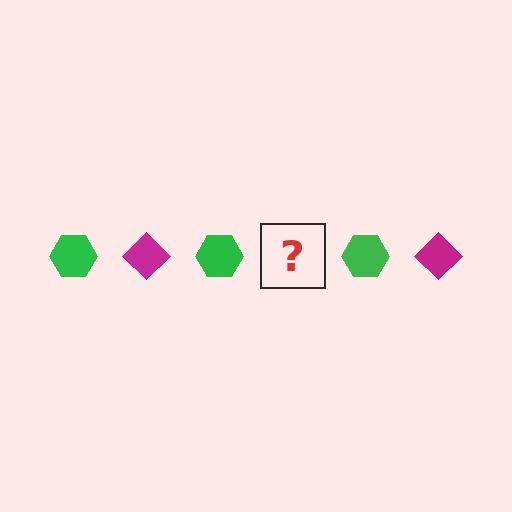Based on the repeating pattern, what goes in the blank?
The blank should be a magenta diamond.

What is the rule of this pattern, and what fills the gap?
The rule is that the pattern alternates between green hexagon and magenta diamond. The gap should be filled with a magenta diamond.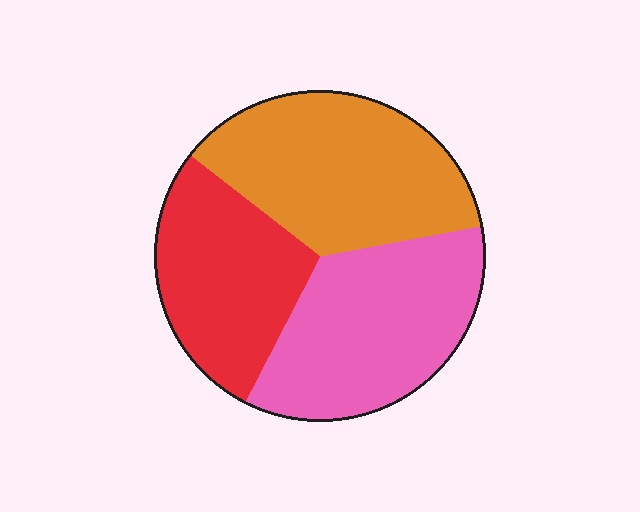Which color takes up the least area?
Red, at roughly 30%.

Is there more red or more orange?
Orange.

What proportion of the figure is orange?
Orange takes up between a third and a half of the figure.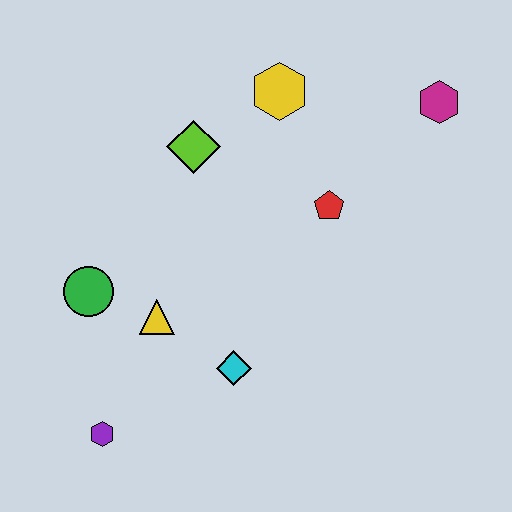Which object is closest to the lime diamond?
The yellow hexagon is closest to the lime diamond.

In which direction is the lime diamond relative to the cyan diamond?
The lime diamond is above the cyan diamond.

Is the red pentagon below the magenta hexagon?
Yes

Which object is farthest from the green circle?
The magenta hexagon is farthest from the green circle.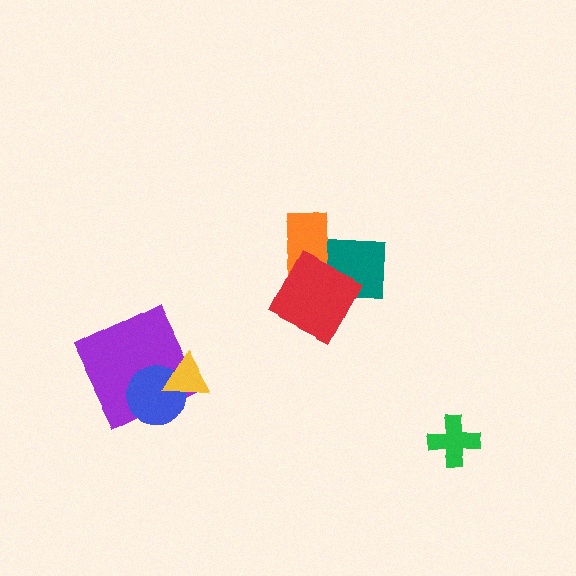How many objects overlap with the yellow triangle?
2 objects overlap with the yellow triangle.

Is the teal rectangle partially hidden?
Yes, it is partially covered by another shape.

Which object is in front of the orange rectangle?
The red diamond is in front of the orange rectangle.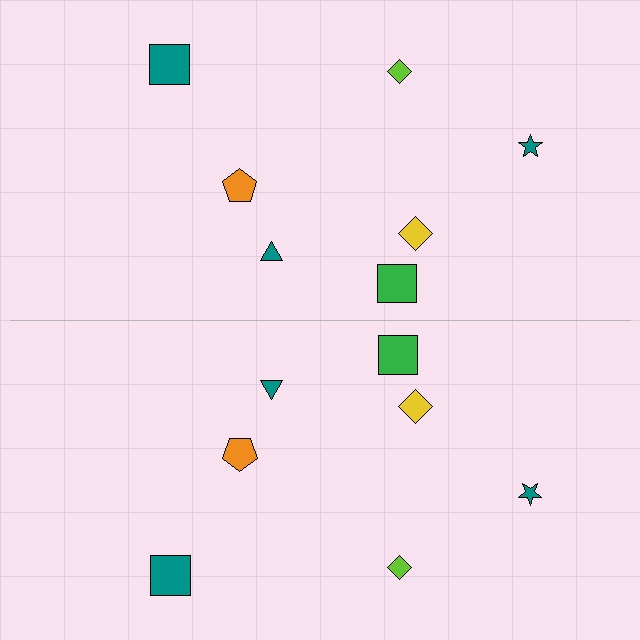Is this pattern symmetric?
Yes, this pattern has bilateral (reflection) symmetry.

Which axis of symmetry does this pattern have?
The pattern has a horizontal axis of symmetry running through the center of the image.